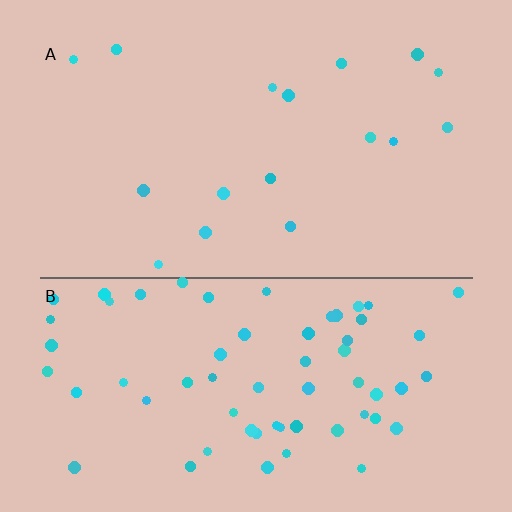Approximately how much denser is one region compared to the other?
Approximately 3.8× — region B over region A.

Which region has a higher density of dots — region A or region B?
B (the bottom).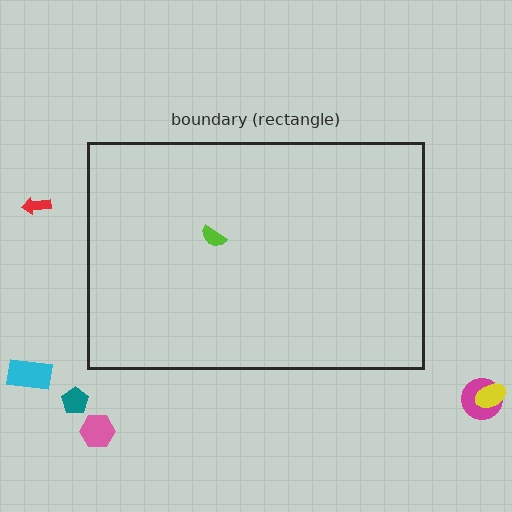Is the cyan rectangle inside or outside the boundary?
Outside.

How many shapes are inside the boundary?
1 inside, 6 outside.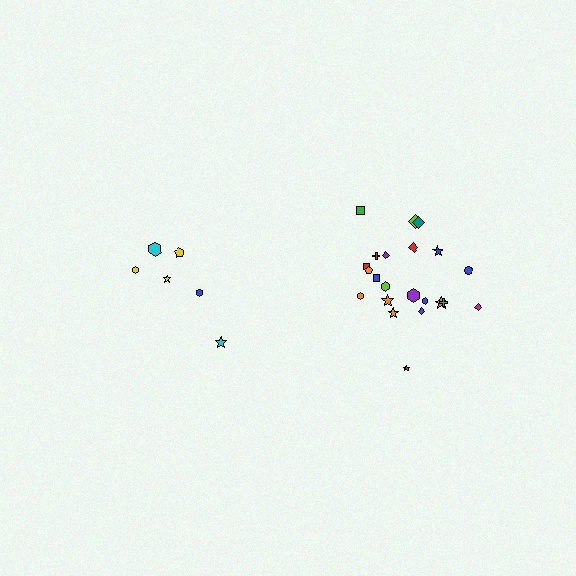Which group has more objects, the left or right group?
The right group.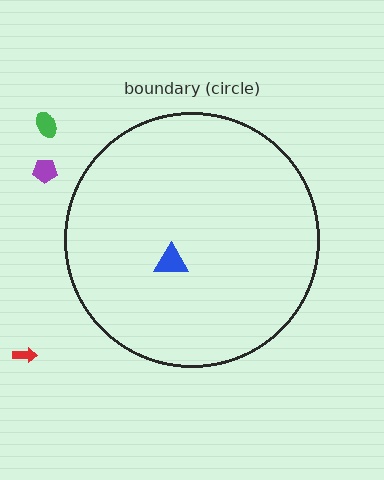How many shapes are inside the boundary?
1 inside, 3 outside.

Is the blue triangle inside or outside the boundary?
Inside.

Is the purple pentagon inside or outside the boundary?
Outside.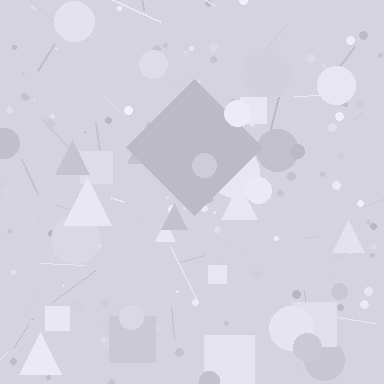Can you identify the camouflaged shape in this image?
The camouflaged shape is a diamond.